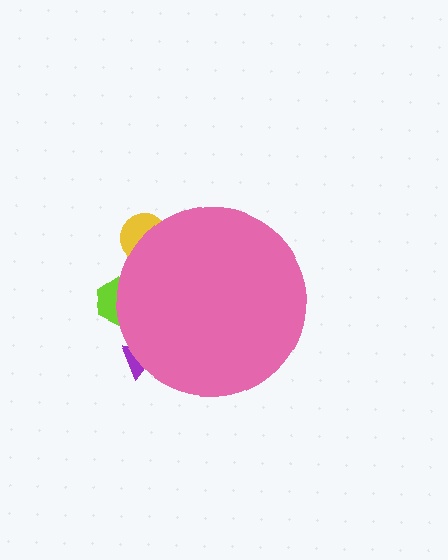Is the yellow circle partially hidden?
Yes, the yellow circle is partially hidden behind the pink circle.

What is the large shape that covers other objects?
A pink circle.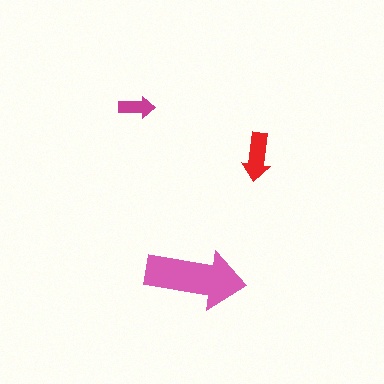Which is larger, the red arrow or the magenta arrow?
The red one.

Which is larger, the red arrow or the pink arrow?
The pink one.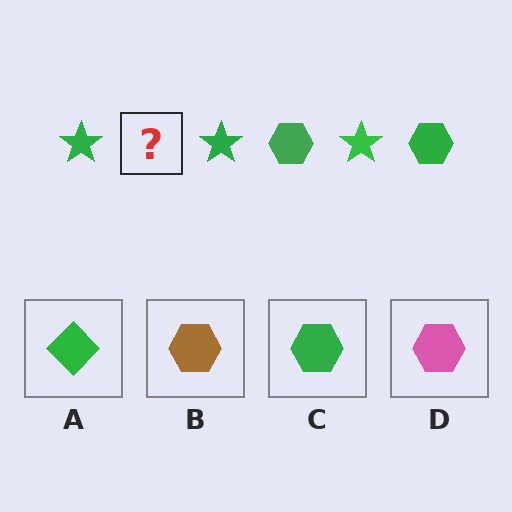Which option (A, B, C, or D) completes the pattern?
C.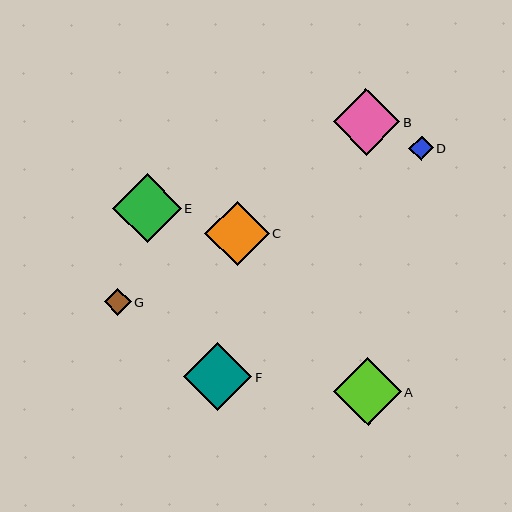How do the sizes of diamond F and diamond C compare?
Diamond F and diamond C are approximately the same size.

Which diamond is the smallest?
Diamond D is the smallest with a size of approximately 24 pixels.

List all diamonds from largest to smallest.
From largest to smallest: E, A, F, B, C, G, D.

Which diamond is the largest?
Diamond E is the largest with a size of approximately 69 pixels.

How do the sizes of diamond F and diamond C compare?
Diamond F and diamond C are approximately the same size.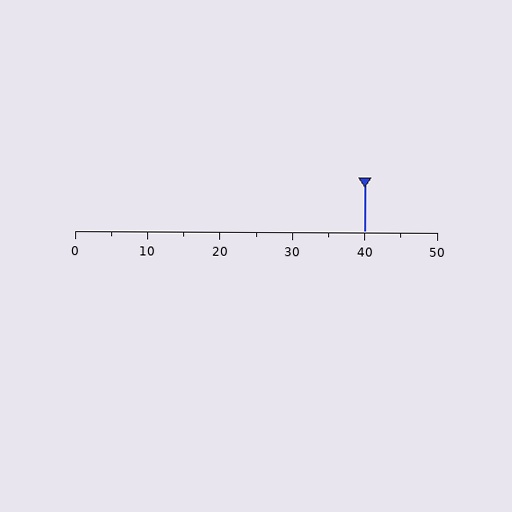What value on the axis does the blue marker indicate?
The marker indicates approximately 40.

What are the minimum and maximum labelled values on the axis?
The axis runs from 0 to 50.